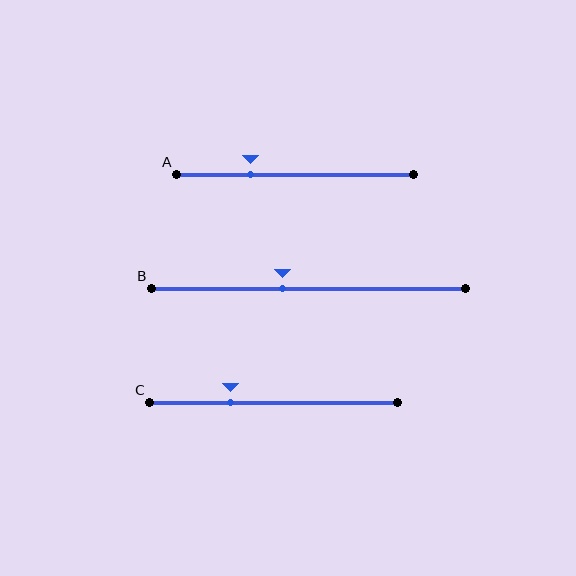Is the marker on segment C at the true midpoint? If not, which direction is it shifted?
No, the marker on segment C is shifted to the left by about 17% of the segment length.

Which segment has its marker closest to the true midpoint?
Segment B has its marker closest to the true midpoint.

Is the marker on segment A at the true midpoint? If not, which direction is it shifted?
No, the marker on segment A is shifted to the left by about 19% of the segment length.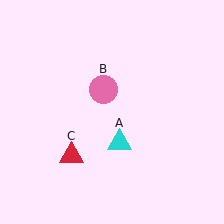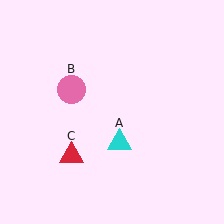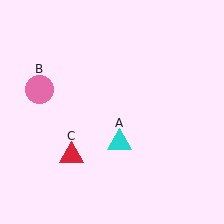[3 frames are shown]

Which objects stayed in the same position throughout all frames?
Cyan triangle (object A) and red triangle (object C) remained stationary.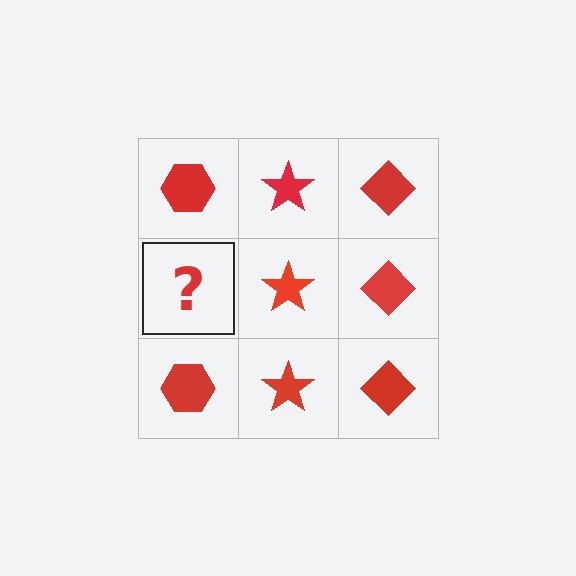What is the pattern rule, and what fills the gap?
The rule is that each column has a consistent shape. The gap should be filled with a red hexagon.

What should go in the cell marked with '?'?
The missing cell should contain a red hexagon.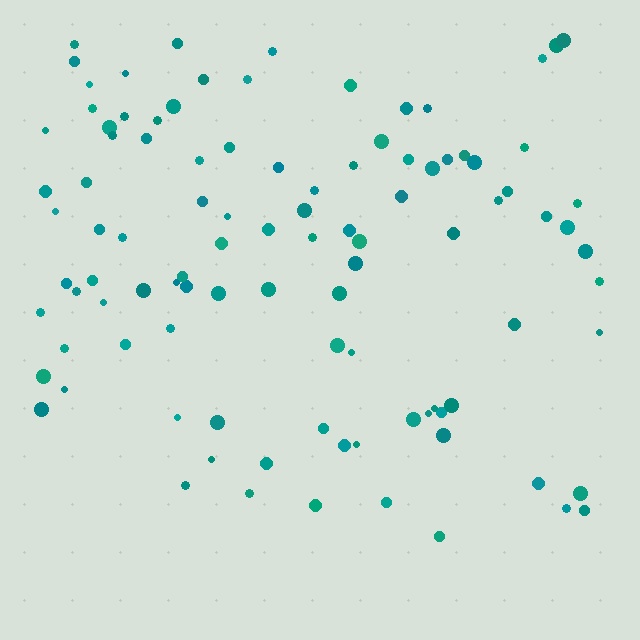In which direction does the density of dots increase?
From bottom to top, with the top side densest.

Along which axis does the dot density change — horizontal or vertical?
Vertical.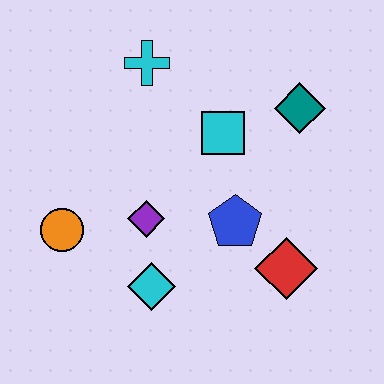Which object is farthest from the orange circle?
The teal diamond is farthest from the orange circle.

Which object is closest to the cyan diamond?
The purple diamond is closest to the cyan diamond.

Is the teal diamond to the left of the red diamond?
No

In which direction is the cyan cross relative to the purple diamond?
The cyan cross is above the purple diamond.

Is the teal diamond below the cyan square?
No